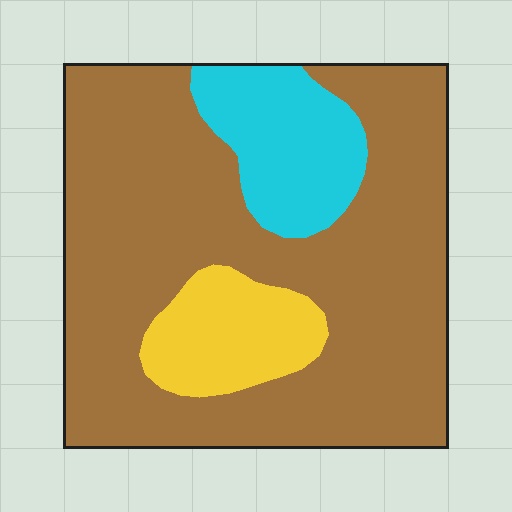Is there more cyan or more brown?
Brown.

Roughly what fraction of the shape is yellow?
Yellow takes up about one eighth (1/8) of the shape.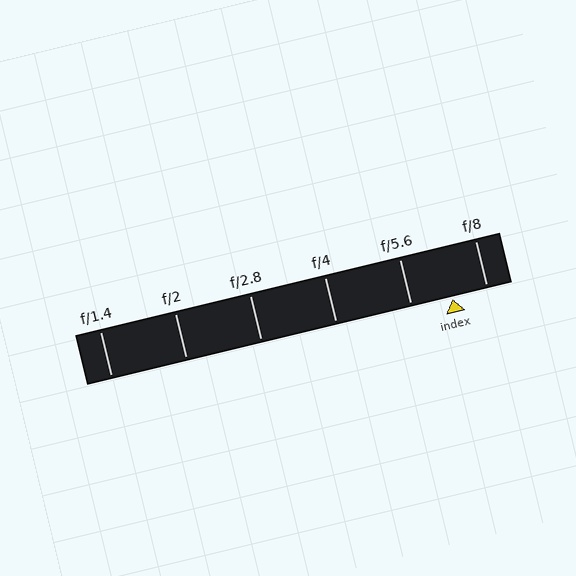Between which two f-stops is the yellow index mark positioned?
The index mark is between f/5.6 and f/8.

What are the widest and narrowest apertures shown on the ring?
The widest aperture shown is f/1.4 and the narrowest is f/8.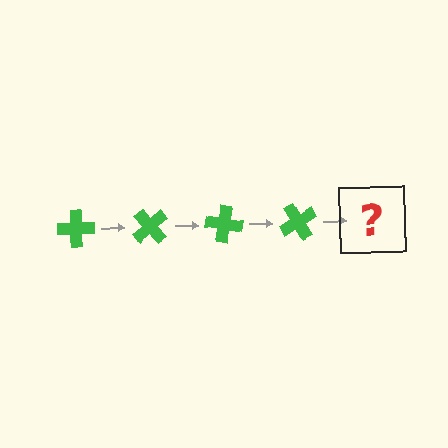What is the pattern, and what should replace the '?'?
The pattern is that the cross rotates 50 degrees each step. The '?' should be a green cross rotated 200 degrees.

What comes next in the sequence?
The next element should be a green cross rotated 200 degrees.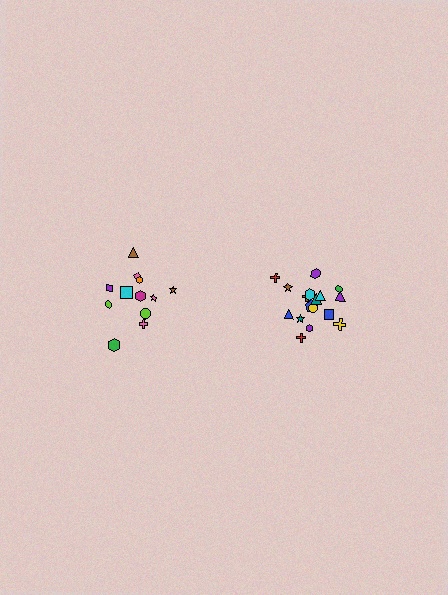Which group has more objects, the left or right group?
The right group.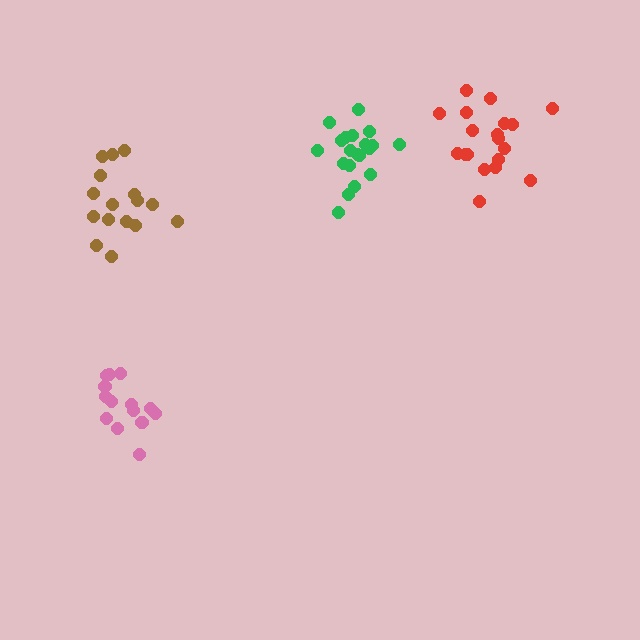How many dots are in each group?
Group 1: 14 dots, Group 2: 19 dots, Group 3: 16 dots, Group 4: 20 dots (69 total).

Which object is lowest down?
The pink cluster is bottommost.